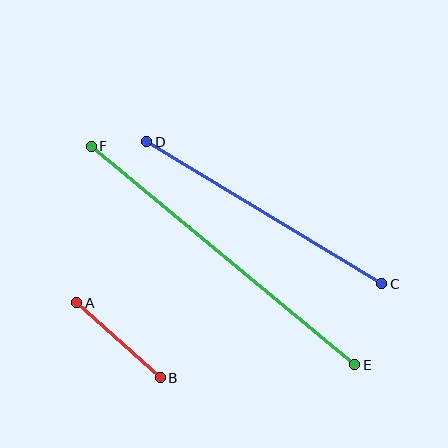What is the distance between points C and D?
The distance is approximately 275 pixels.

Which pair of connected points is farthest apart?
Points E and F are farthest apart.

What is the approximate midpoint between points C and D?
The midpoint is at approximately (264, 213) pixels.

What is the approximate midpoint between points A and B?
The midpoint is at approximately (118, 340) pixels.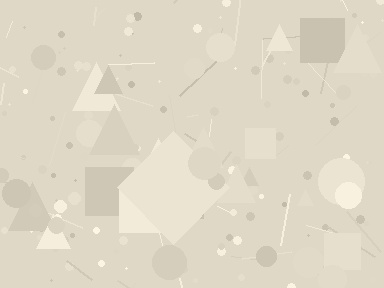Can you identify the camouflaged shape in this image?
The camouflaged shape is a diamond.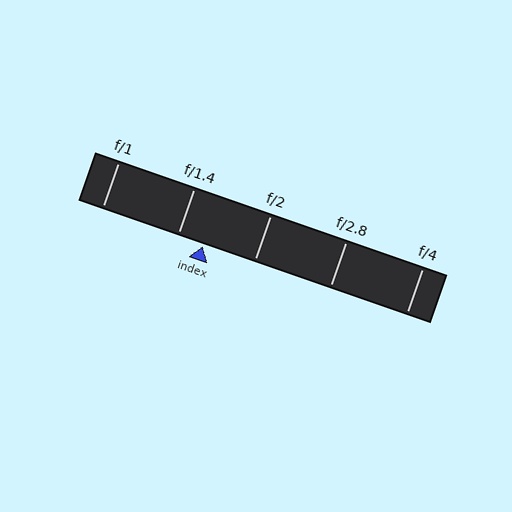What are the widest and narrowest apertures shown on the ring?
The widest aperture shown is f/1 and the narrowest is f/4.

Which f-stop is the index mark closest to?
The index mark is closest to f/1.4.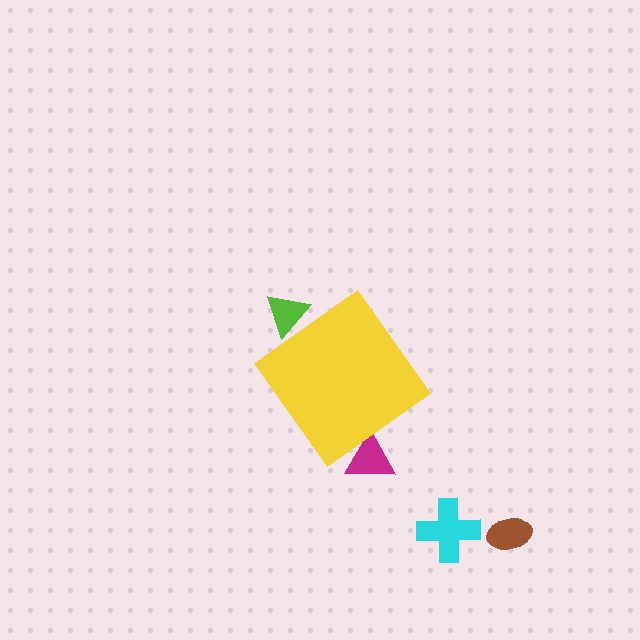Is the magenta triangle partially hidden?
Yes, the magenta triangle is partially hidden behind the yellow diamond.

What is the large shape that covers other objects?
A yellow diamond.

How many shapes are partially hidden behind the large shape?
2 shapes are partially hidden.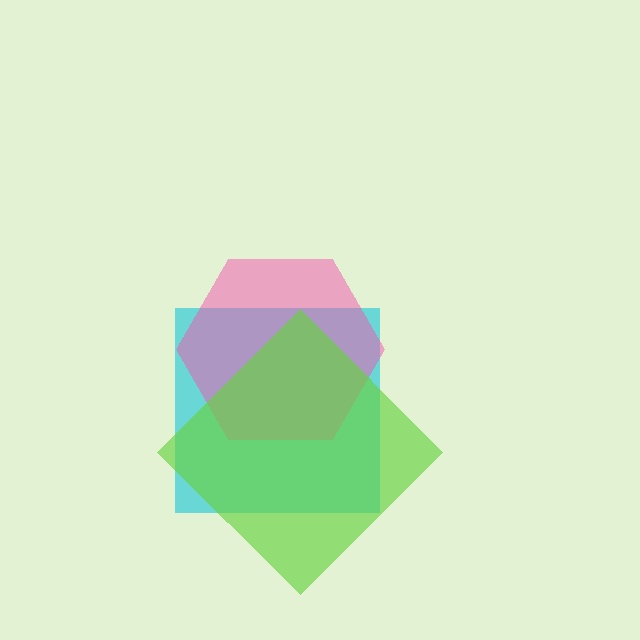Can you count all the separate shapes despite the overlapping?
Yes, there are 3 separate shapes.